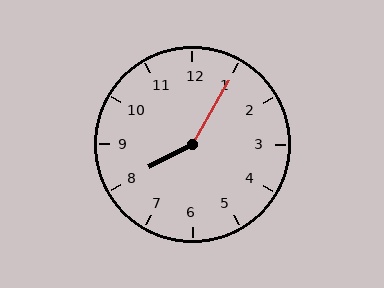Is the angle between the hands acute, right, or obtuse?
It is obtuse.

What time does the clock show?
8:05.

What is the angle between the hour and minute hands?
Approximately 148 degrees.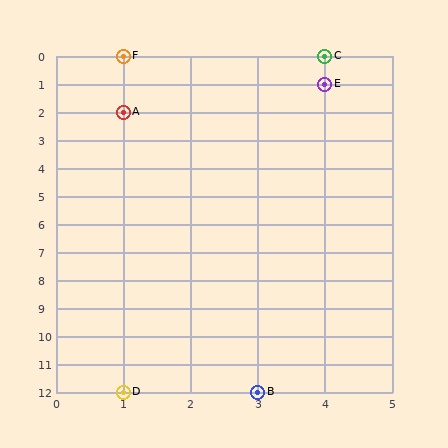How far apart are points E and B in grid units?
Points E and B are 1 column and 11 rows apart (about 11.0 grid units diagonally).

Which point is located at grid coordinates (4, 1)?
Point E is at (4, 1).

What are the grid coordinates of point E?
Point E is at grid coordinates (4, 1).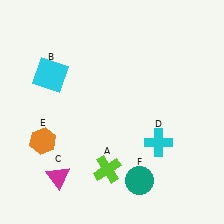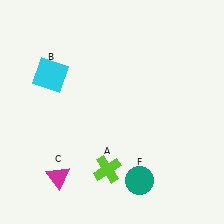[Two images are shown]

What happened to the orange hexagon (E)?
The orange hexagon (E) was removed in Image 2. It was in the bottom-left area of Image 1.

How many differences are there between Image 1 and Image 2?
There are 2 differences between the two images.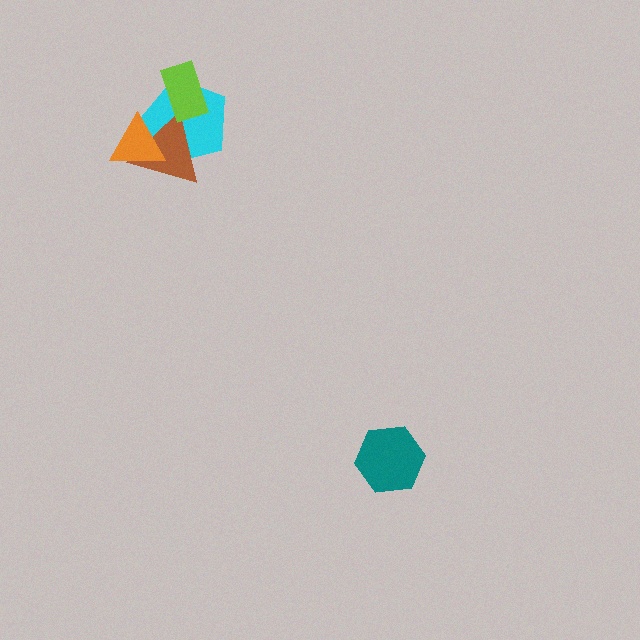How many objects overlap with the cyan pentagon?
3 objects overlap with the cyan pentagon.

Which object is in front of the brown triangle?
The orange triangle is in front of the brown triangle.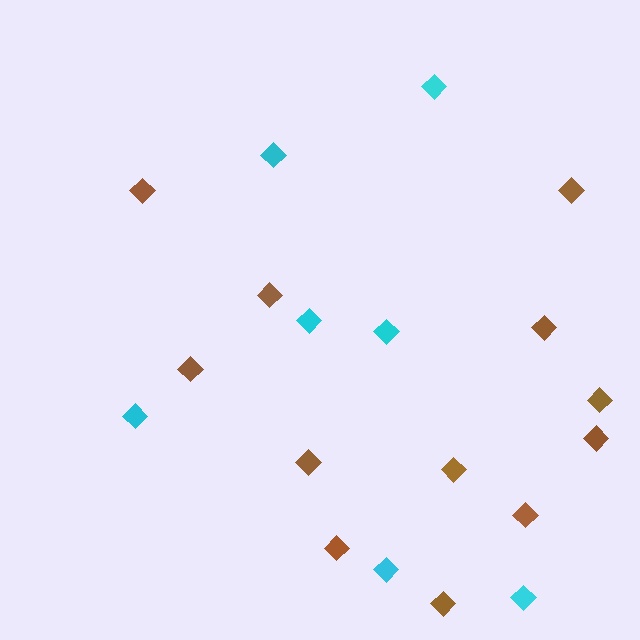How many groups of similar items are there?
There are 2 groups: one group of brown diamonds (12) and one group of cyan diamonds (7).